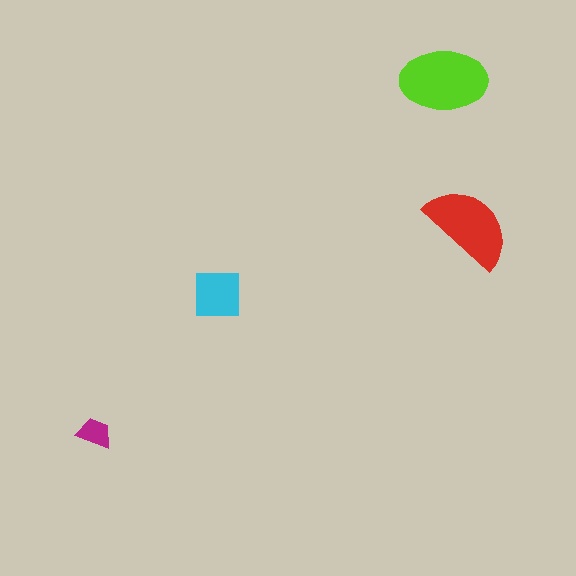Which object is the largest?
The lime ellipse.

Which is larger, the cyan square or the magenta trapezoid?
The cyan square.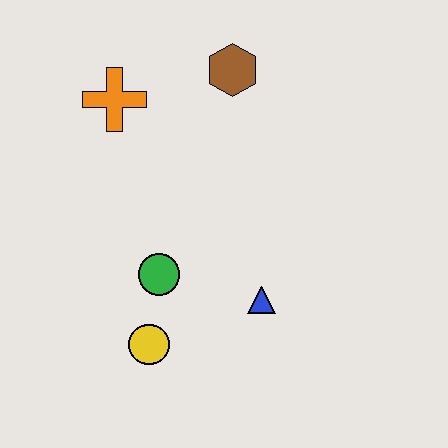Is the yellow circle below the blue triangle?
Yes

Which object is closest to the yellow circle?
The green circle is closest to the yellow circle.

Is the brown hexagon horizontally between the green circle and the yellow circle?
No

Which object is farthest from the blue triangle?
The orange cross is farthest from the blue triangle.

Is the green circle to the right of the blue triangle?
No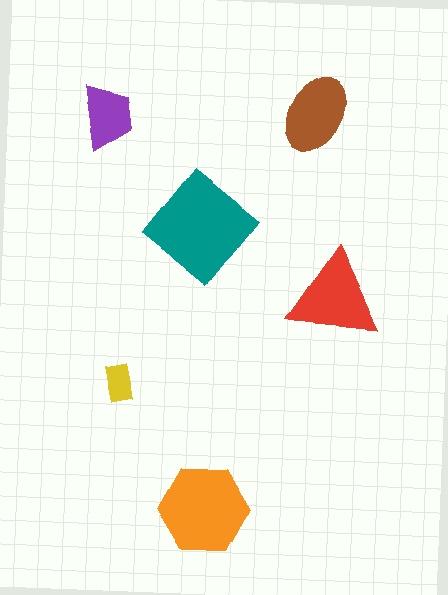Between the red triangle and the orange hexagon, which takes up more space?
The orange hexagon.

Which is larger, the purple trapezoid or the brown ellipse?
The brown ellipse.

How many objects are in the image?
There are 6 objects in the image.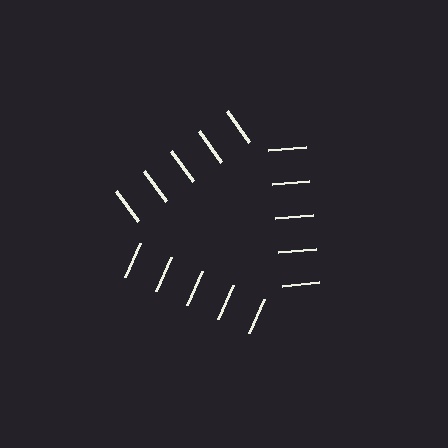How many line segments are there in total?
15 — 5 along each of the 3 edges.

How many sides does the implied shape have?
3 sides — the line-ends trace a triangle.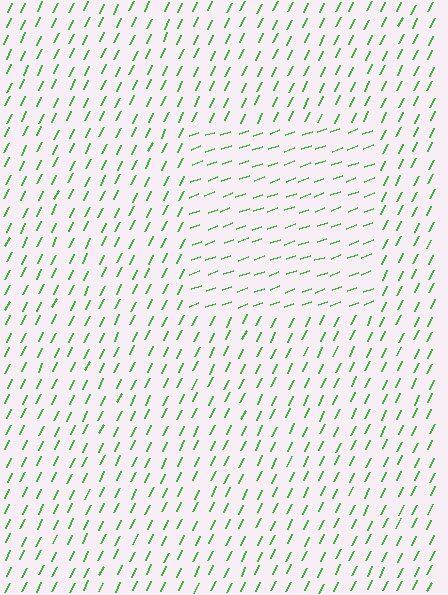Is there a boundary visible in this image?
Yes, there is a texture boundary formed by a change in line orientation.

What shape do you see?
I see a rectangle.